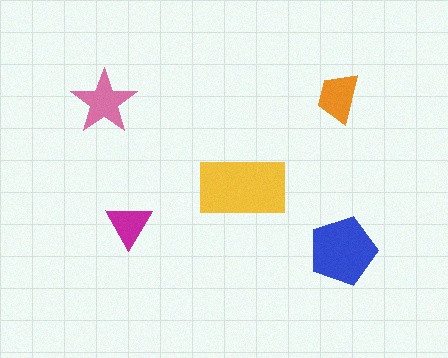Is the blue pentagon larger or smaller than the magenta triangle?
Larger.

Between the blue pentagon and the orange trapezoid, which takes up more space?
The blue pentagon.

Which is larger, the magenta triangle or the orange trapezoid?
The orange trapezoid.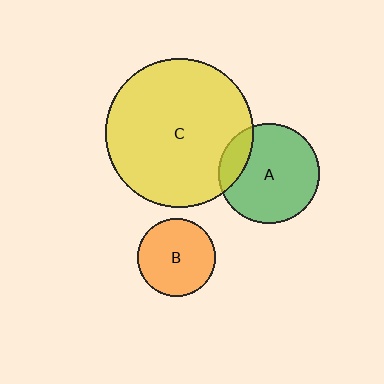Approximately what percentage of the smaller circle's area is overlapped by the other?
Approximately 15%.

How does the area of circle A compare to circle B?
Approximately 1.7 times.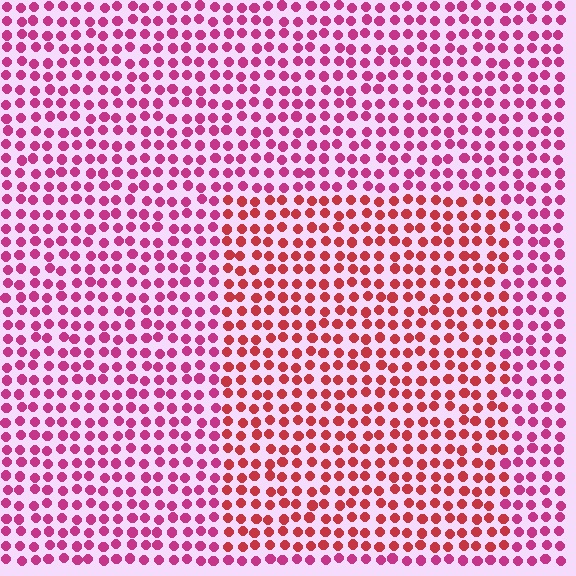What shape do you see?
I see a rectangle.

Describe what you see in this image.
The image is filled with small magenta elements in a uniform arrangement. A rectangle-shaped region is visible where the elements are tinted to a slightly different hue, forming a subtle color boundary.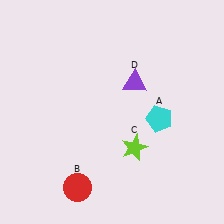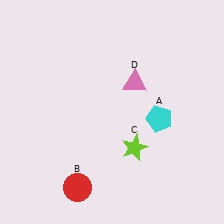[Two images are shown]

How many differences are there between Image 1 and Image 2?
There is 1 difference between the two images.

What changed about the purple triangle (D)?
In Image 1, D is purple. In Image 2, it changed to pink.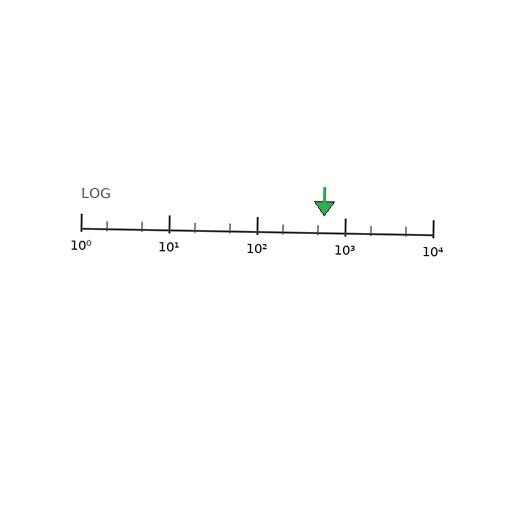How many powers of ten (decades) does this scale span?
The scale spans 4 decades, from 1 to 10000.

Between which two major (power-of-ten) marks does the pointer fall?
The pointer is between 100 and 1000.